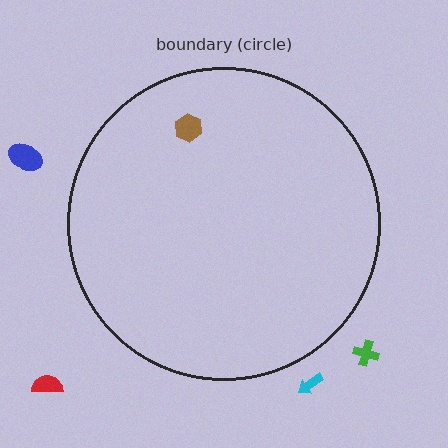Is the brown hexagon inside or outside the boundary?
Inside.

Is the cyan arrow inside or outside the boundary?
Outside.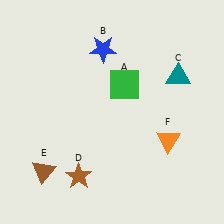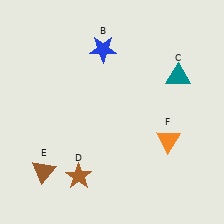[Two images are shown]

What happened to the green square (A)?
The green square (A) was removed in Image 2. It was in the top-right area of Image 1.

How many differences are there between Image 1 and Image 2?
There is 1 difference between the two images.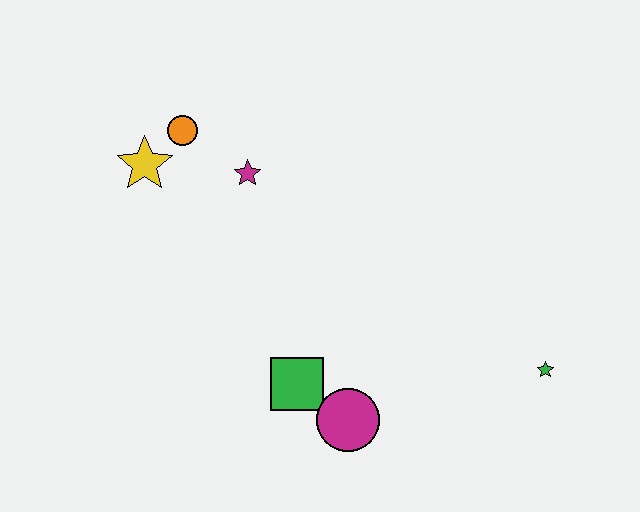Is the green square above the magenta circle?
Yes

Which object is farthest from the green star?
The yellow star is farthest from the green star.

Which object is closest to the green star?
The magenta circle is closest to the green star.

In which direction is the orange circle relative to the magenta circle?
The orange circle is above the magenta circle.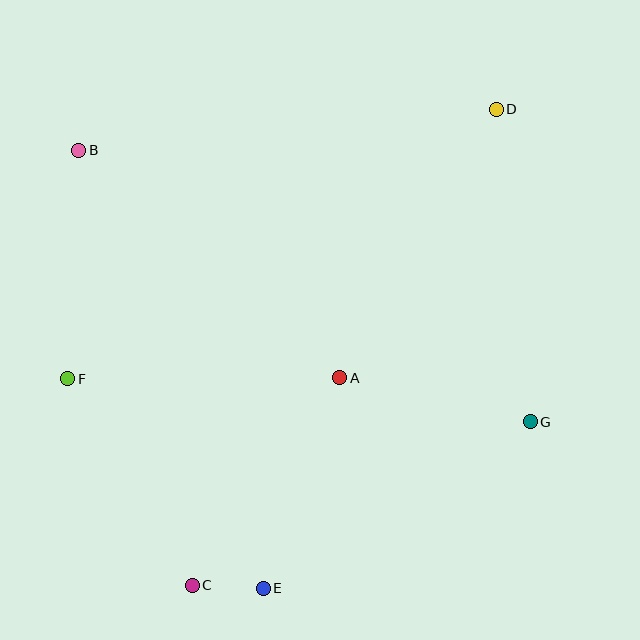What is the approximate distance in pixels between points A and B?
The distance between A and B is approximately 346 pixels.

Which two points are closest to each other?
Points C and E are closest to each other.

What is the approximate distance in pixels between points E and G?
The distance between E and G is approximately 315 pixels.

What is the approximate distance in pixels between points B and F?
The distance between B and F is approximately 229 pixels.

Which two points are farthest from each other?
Points C and D are farthest from each other.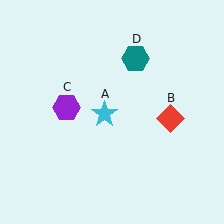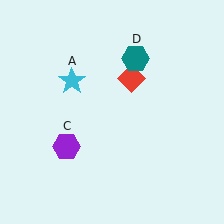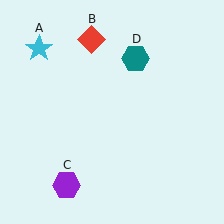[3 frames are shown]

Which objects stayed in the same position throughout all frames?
Teal hexagon (object D) remained stationary.